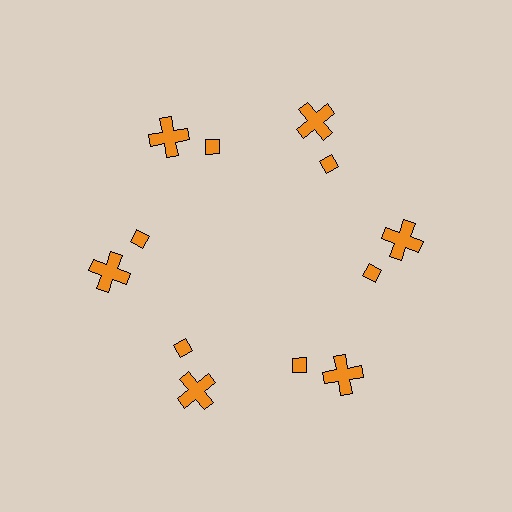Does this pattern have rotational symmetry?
Yes, this pattern has 6-fold rotational symmetry. It looks the same after rotating 60 degrees around the center.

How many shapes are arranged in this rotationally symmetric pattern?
There are 12 shapes, arranged in 6 groups of 2.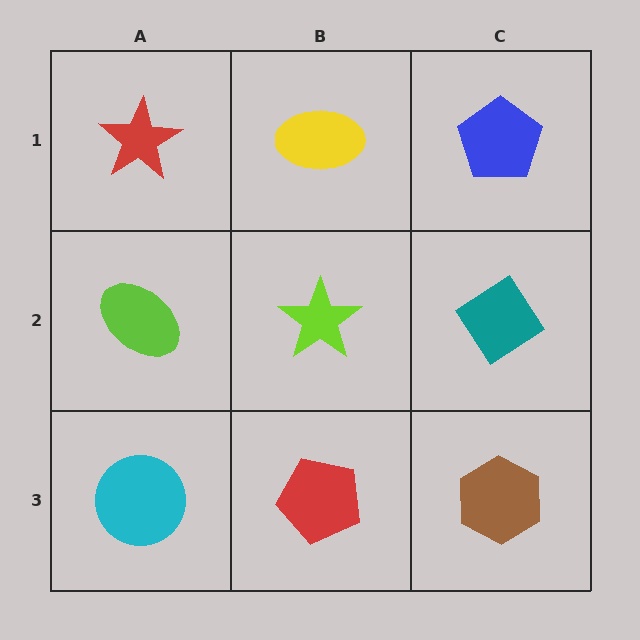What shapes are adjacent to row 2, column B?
A yellow ellipse (row 1, column B), a red pentagon (row 3, column B), a lime ellipse (row 2, column A), a teal diamond (row 2, column C).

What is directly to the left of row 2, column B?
A lime ellipse.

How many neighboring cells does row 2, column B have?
4.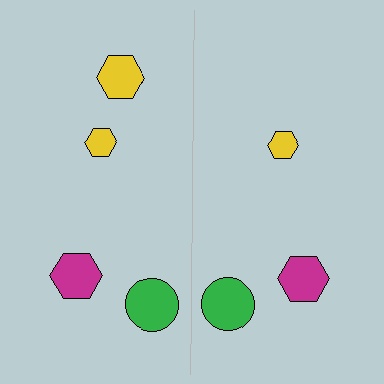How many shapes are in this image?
There are 7 shapes in this image.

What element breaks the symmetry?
A yellow hexagon is missing from the right side.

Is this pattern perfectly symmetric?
No, the pattern is not perfectly symmetric. A yellow hexagon is missing from the right side.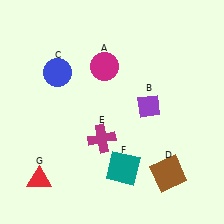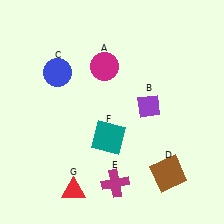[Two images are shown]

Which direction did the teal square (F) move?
The teal square (F) moved up.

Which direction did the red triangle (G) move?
The red triangle (G) moved right.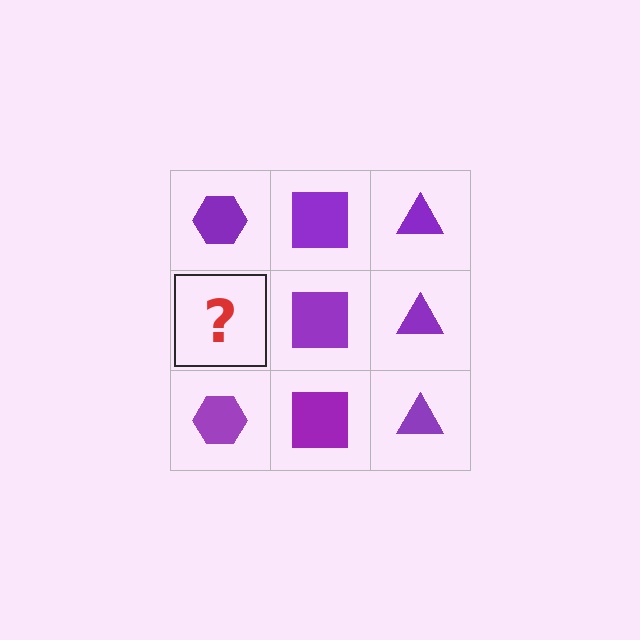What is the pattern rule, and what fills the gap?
The rule is that each column has a consistent shape. The gap should be filled with a purple hexagon.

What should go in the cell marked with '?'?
The missing cell should contain a purple hexagon.